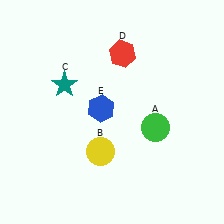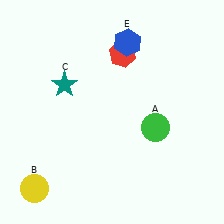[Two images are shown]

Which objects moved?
The objects that moved are: the yellow circle (B), the blue hexagon (E).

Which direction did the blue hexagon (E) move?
The blue hexagon (E) moved up.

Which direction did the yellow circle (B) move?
The yellow circle (B) moved left.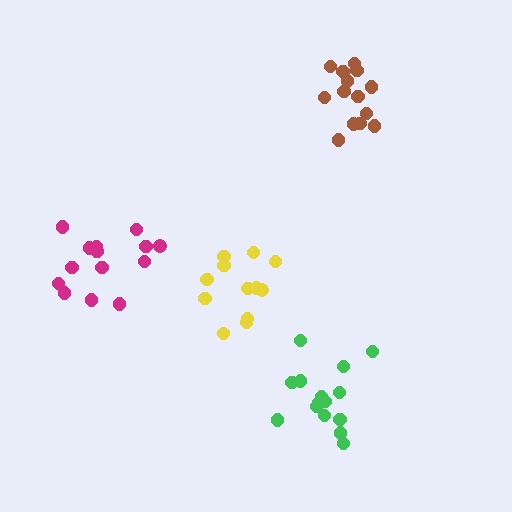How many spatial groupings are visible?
There are 4 spatial groupings.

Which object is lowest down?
The green cluster is bottommost.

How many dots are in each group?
Group 1: 15 dots, Group 2: 12 dots, Group 3: 14 dots, Group 4: 14 dots (55 total).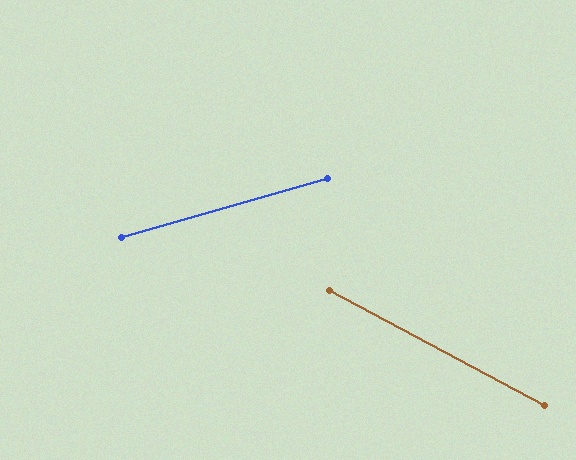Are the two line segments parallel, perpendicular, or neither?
Neither parallel nor perpendicular — they differ by about 44°.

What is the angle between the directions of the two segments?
Approximately 44 degrees.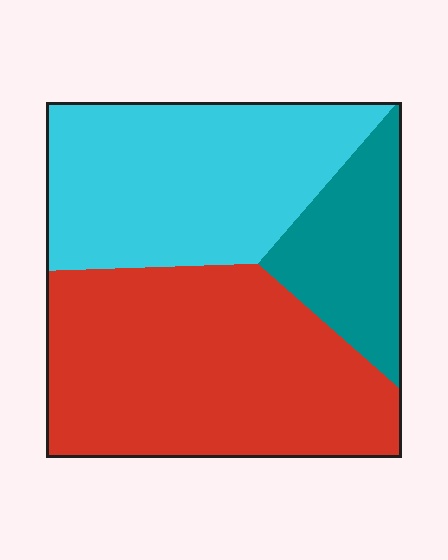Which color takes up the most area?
Red, at roughly 45%.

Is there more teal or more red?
Red.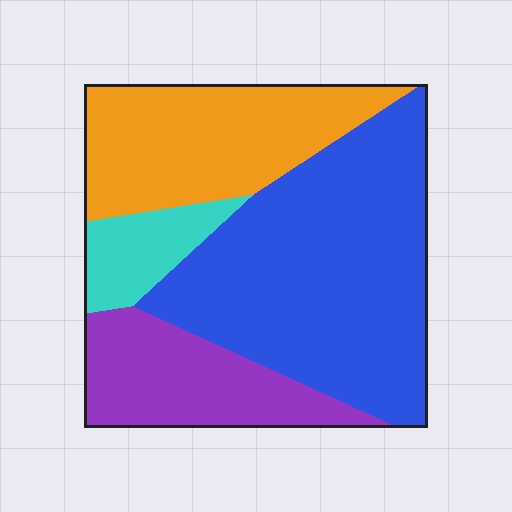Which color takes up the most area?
Blue, at roughly 45%.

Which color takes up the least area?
Cyan, at roughly 10%.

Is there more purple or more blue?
Blue.